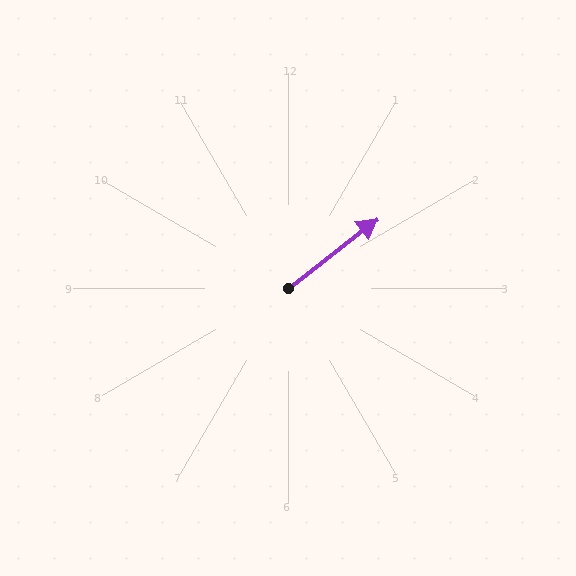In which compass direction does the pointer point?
Northeast.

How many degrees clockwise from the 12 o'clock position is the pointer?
Approximately 52 degrees.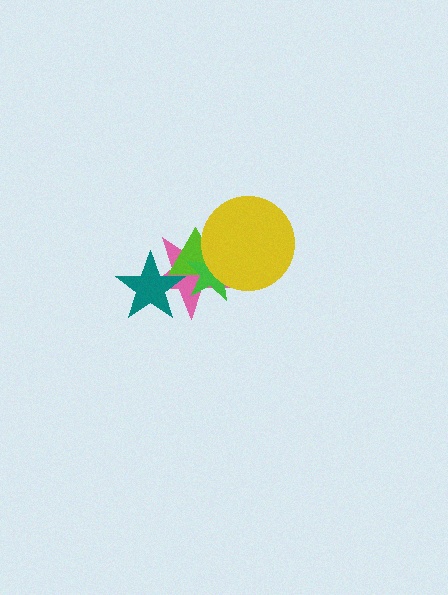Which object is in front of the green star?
The yellow circle is in front of the green star.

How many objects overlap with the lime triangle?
4 objects overlap with the lime triangle.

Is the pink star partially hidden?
Yes, it is partially covered by another shape.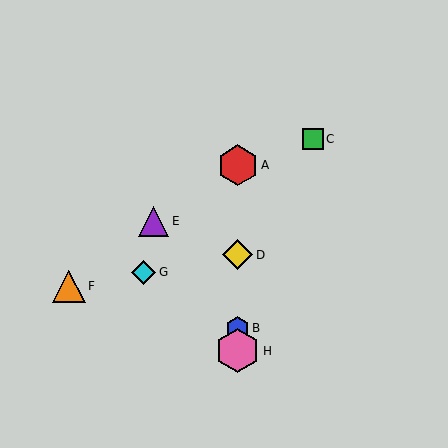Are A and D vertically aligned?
Yes, both are at x≈238.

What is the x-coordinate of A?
Object A is at x≈238.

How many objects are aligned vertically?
4 objects (A, B, D, H) are aligned vertically.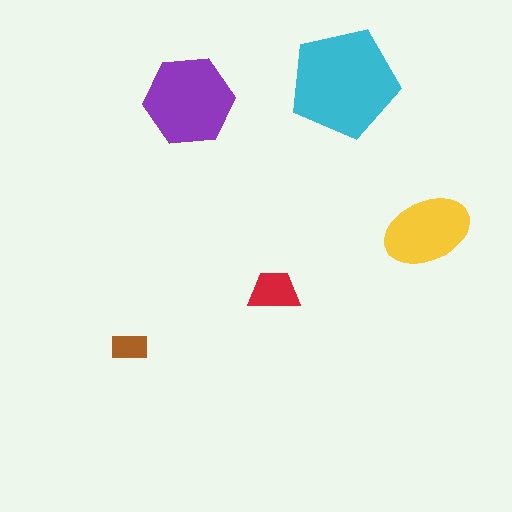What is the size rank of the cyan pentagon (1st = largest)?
1st.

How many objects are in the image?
There are 5 objects in the image.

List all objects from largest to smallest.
The cyan pentagon, the purple hexagon, the yellow ellipse, the red trapezoid, the brown rectangle.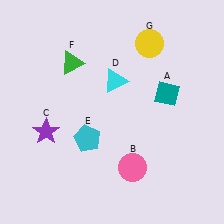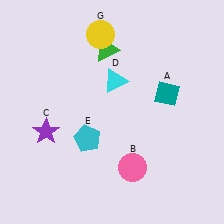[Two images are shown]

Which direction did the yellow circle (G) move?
The yellow circle (G) moved left.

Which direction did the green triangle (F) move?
The green triangle (F) moved right.